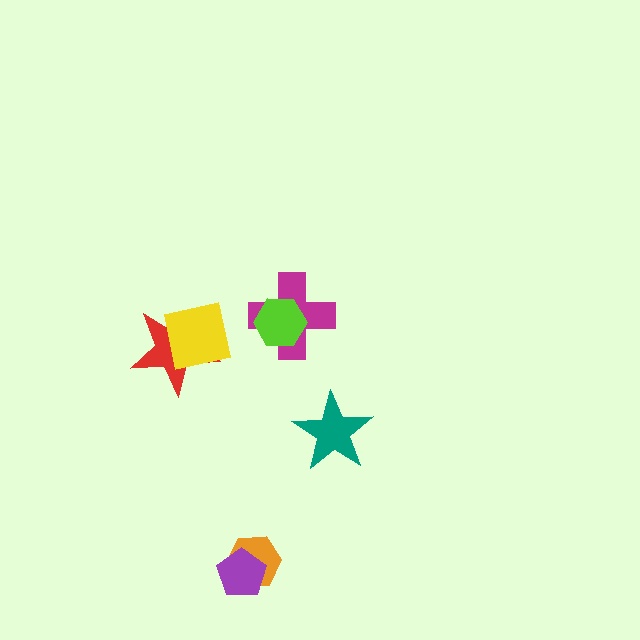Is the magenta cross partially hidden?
Yes, it is partially covered by another shape.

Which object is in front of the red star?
The yellow square is in front of the red star.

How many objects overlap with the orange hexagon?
1 object overlaps with the orange hexagon.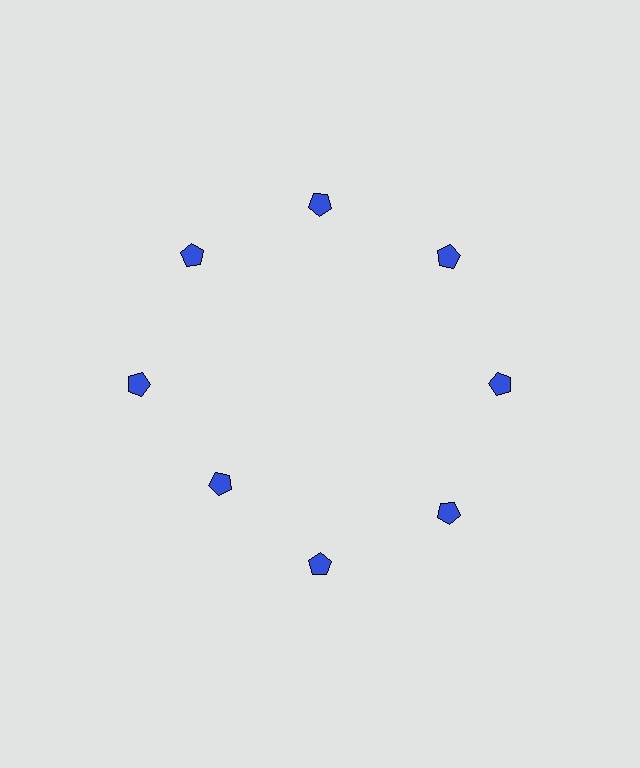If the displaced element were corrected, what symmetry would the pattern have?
It would have 8-fold rotational symmetry — the pattern would map onto itself every 45 degrees.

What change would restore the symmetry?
The symmetry would be restored by moving it outward, back onto the ring so that all 8 pentagons sit at equal angles and equal distance from the center.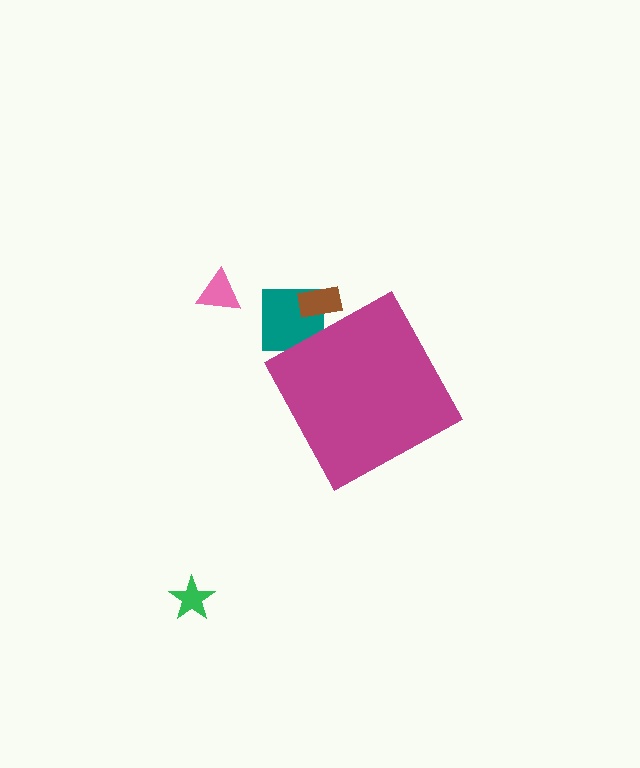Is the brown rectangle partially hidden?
Yes, the brown rectangle is partially hidden behind the magenta diamond.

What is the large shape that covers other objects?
A magenta diamond.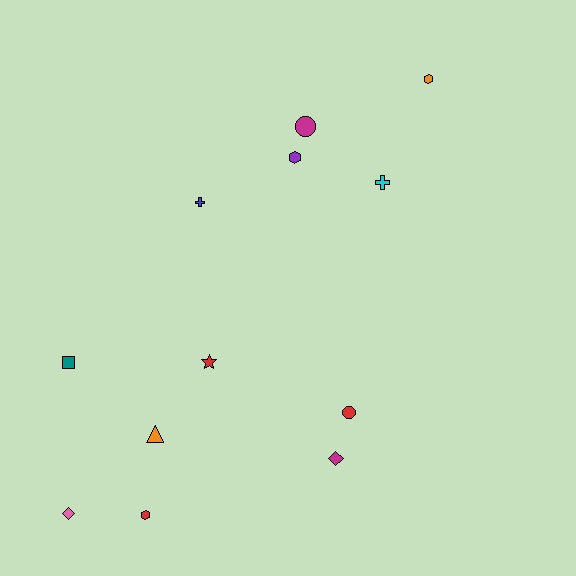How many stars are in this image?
There is 1 star.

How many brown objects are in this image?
There are no brown objects.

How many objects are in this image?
There are 12 objects.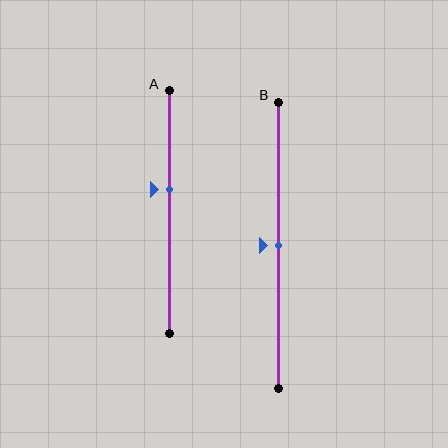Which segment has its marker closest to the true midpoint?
Segment B has its marker closest to the true midpoint.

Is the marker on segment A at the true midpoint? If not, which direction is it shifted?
No, the marker on segment A is shifted upward by about 9% of the segment length.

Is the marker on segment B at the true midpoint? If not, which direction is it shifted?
Yes, the marker on segment B is at the true midpoint.